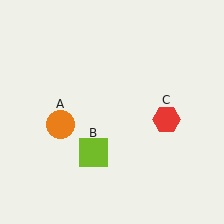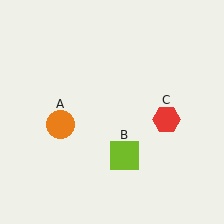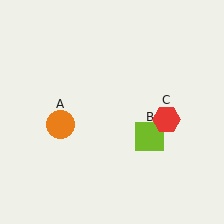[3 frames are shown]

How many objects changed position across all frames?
1 object changed position: lime square (object B).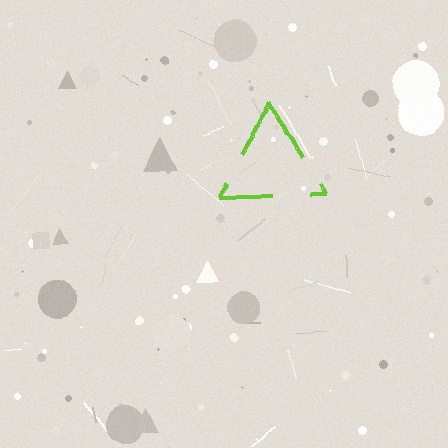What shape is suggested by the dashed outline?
The dashed outline suggests a triangle.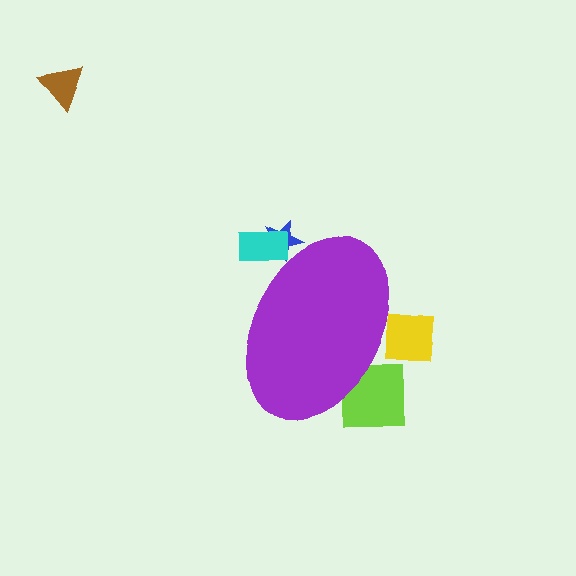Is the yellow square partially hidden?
Yes, the yellow square is partially hidden behind the purple ellipse.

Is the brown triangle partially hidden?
No, the brown triangle is fully visible.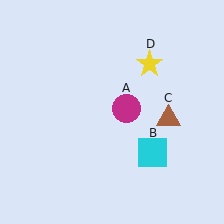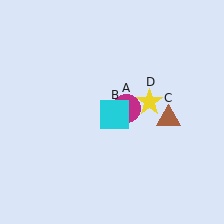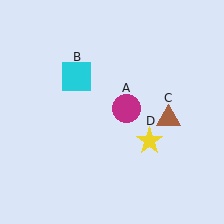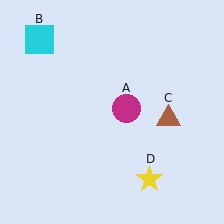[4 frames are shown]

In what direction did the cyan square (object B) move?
The cyan square (object B) moved up and to the left.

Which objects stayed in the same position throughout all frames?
Magenta circle (object A) and brown triangle (object C) remained stationary.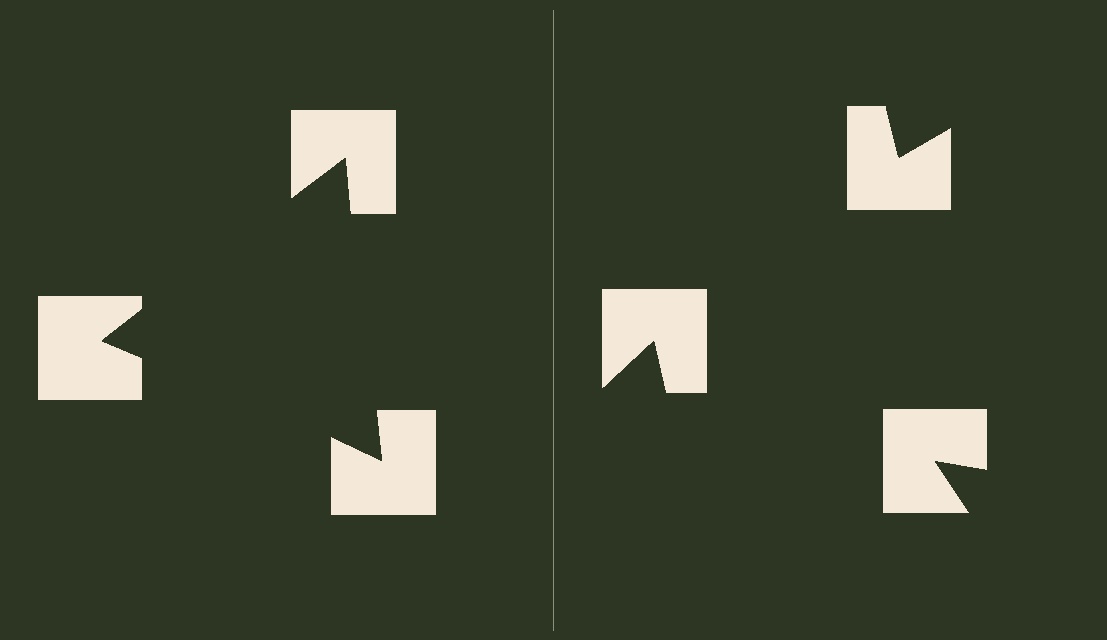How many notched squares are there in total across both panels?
6 — 3 on each side.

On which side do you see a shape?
An illusory triangle appears on the left side. On the right side the wedge cuts are rotated, so no coherent shape forms.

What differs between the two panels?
The notched squares are positioned identically on both sides; only the wedge orientations differ. On the left they align to a triangle; on the right they are misaligned.